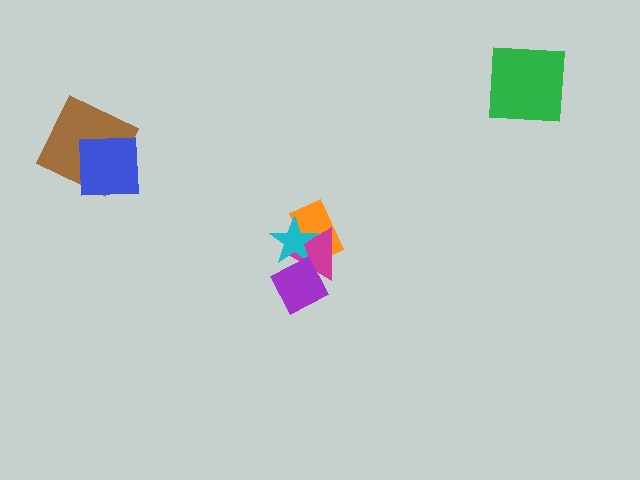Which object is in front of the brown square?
The blue square is in front of the brown square.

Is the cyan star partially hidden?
Yes, it is partially covered by another shape.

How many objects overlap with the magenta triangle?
3 objects overlap with the magenta triangle.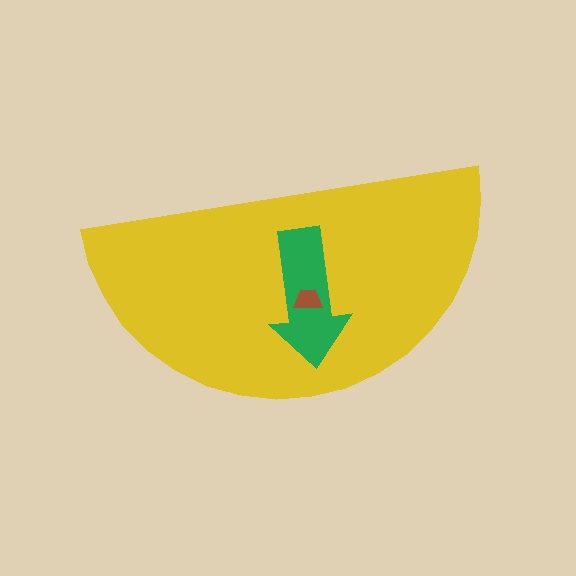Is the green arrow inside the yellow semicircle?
Yes.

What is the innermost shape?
The brown trapezoid.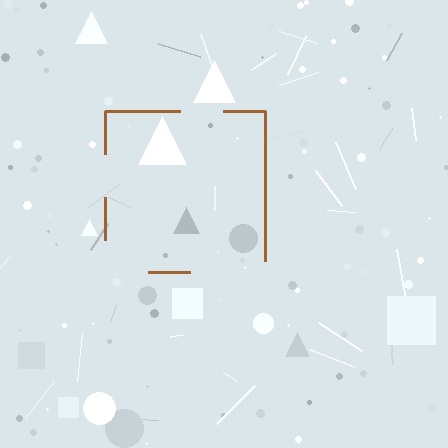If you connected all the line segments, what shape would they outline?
They would outline a square.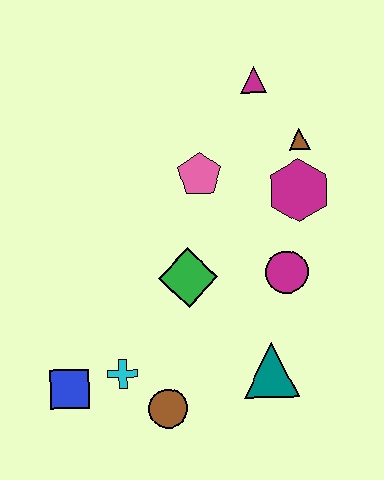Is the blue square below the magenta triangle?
Yes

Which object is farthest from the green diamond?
The magenta triangle is farthest from the green diamond.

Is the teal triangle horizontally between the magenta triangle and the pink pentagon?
No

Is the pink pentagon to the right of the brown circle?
Yes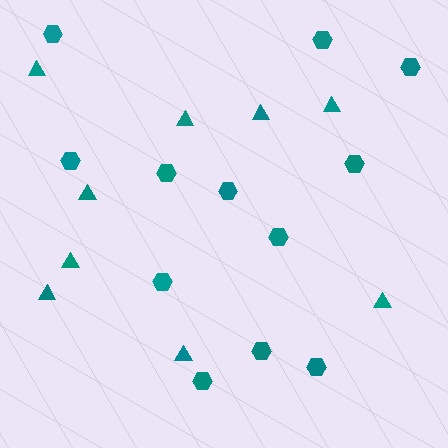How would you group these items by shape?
There are 2 groups: one group of triangles (9) and one group of hexagons (12).